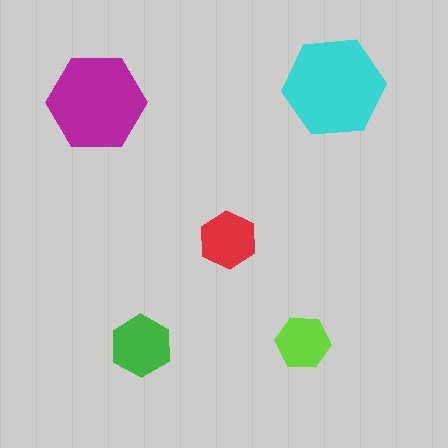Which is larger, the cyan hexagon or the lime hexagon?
The cyan one.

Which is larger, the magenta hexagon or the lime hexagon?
The magenta one.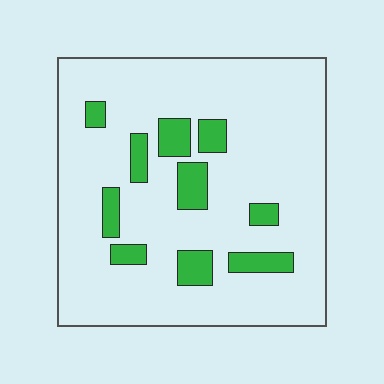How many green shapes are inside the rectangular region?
10.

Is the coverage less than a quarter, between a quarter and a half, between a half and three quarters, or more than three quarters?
Less than a quarter.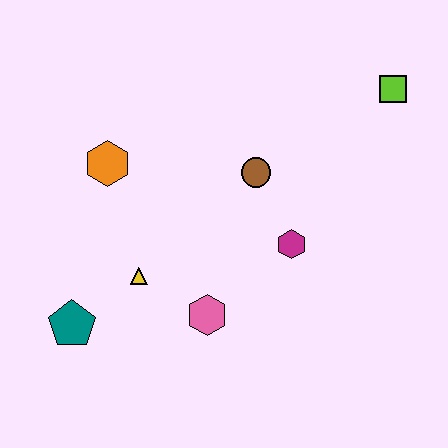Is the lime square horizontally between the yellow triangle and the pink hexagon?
No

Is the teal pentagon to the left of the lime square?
Yes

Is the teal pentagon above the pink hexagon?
No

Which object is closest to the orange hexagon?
The yellow triangle is closest to the orange hexagon.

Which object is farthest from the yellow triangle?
The lime square is farthest from the yellow triangle.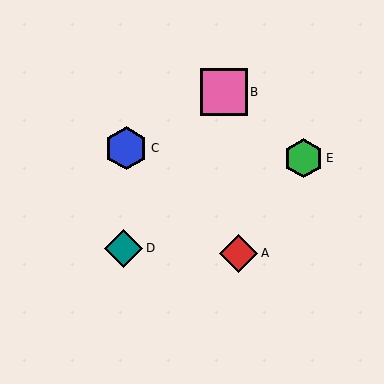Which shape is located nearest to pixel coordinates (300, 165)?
The green hexagon (labeled E) at (303, 158) is nearest to that location.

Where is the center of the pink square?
The center of the pink square is at (224, 92).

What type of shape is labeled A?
Shape A is a red diamond.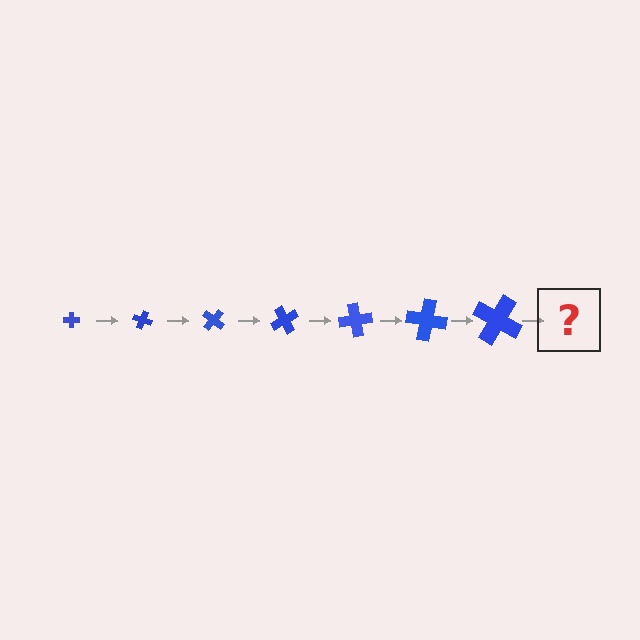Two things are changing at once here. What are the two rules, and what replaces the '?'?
The two rules are that the cross grows larger each step and it rotates 20 degrees each step. The '?' should be a cross, larger than the previous one and rotated 140 degrees from the start.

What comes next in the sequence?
The next element should be a cross, larger than the previous one and rotated 140 degrees from the start.